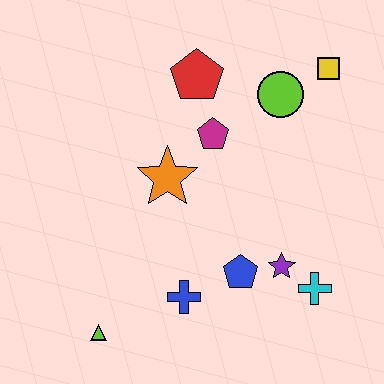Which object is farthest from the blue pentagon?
The yellow square is farthest from the blue pentagon.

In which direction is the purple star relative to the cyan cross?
The purple star is to the left of the cyan cross.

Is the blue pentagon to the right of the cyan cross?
No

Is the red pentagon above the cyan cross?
Yes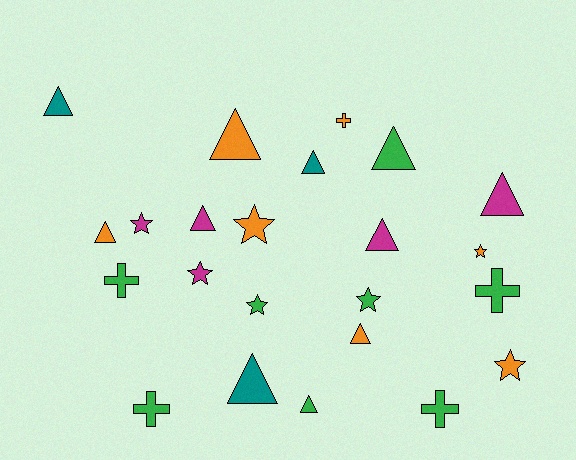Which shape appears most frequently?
Triangle, with 11 objects.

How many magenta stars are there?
There are 2 magenta stars.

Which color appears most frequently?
Green, with 8 objects.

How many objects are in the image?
There are 23 objects.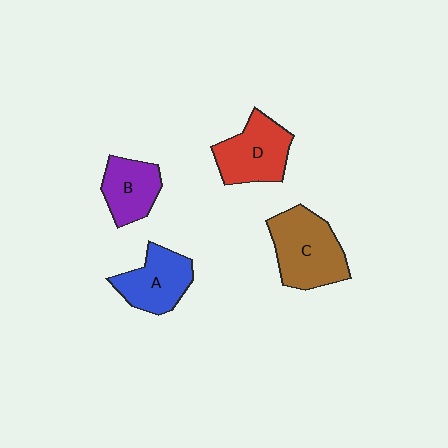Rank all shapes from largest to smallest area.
From largest to smallest: C (brown), D (red), A (blue), B (purple).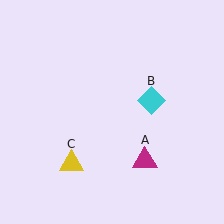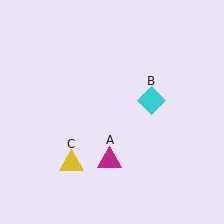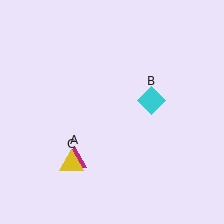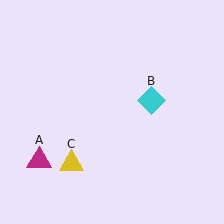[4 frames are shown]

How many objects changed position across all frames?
1 object changed position: magenta triangle (object A).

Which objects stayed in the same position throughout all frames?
Cyan diamond (object B) and yellow triangle (object C) remained stationary.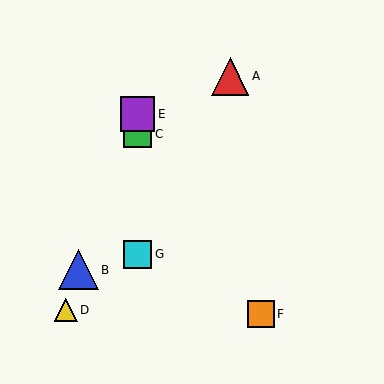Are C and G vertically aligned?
Yes, both are at x≈138.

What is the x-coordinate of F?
Object F is at x≈261.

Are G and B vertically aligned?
No, G is at x≈138 and B is at x≈79.